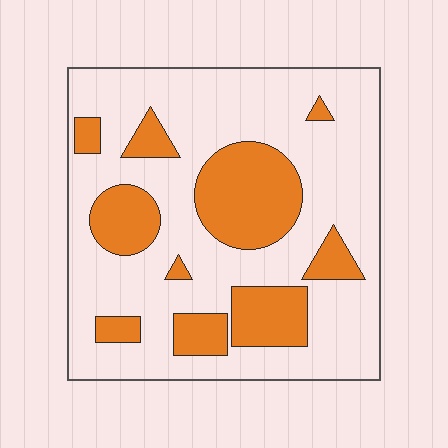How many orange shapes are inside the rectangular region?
10.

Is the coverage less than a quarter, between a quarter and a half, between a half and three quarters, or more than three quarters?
Between a quarter and a half.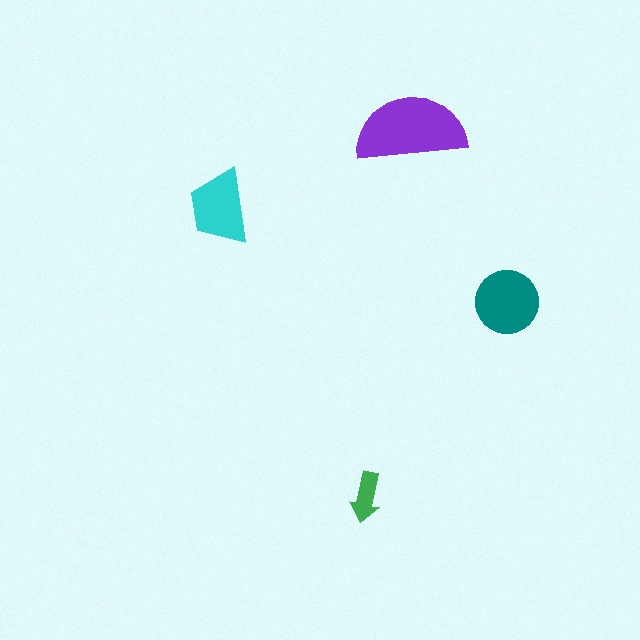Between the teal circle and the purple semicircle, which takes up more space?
The purple semicircle.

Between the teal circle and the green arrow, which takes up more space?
The teal circle.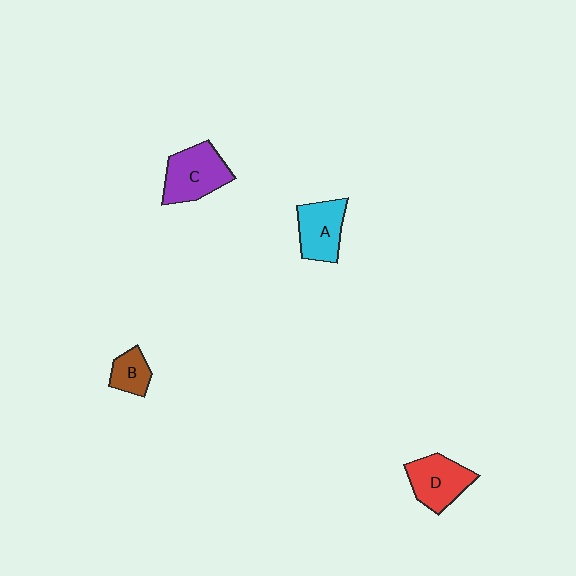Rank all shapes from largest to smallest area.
From largest to smallest: C (purple), D (red), A (cyan), B (brown).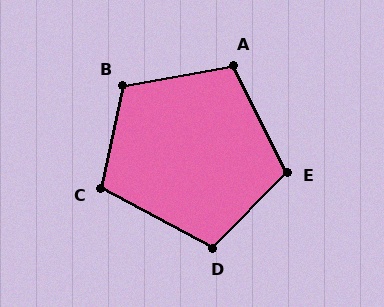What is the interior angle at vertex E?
Approximately 109 degrees (obtuse).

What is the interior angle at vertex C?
Approximately 107 degrees (obtuse).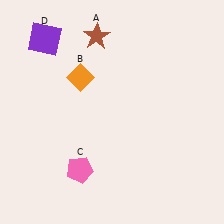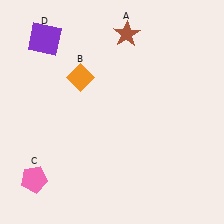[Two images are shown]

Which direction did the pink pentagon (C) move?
The pink pentagon (C) moved left.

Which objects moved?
The objects that moved are: the brown star (A), the pink pentagon (C).